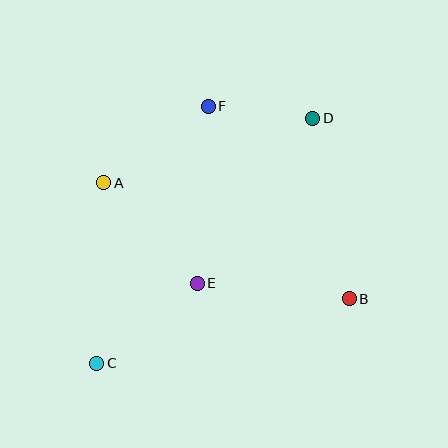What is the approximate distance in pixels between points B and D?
The distance between B and D is approximately 184 pixels.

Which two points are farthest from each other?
Points C and D are farthest from each other.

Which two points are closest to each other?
Points D and F are closest to each other.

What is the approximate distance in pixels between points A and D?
The distance between A and D is approximately 219 pixels.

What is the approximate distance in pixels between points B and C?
The distance between B and C is approximately 260 pixels.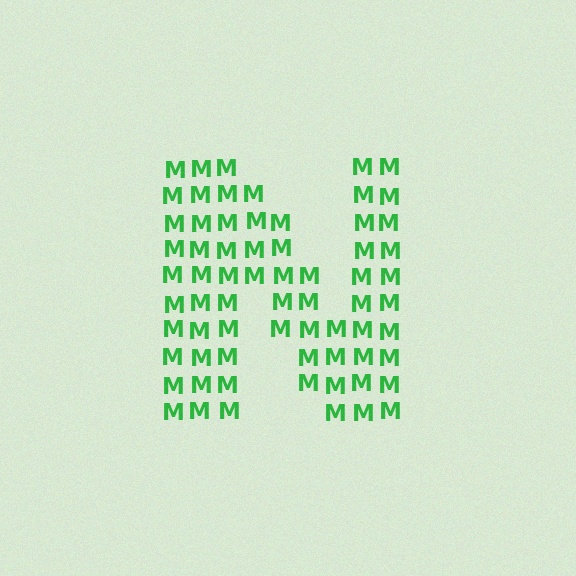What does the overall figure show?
The overall figure shows the letter N.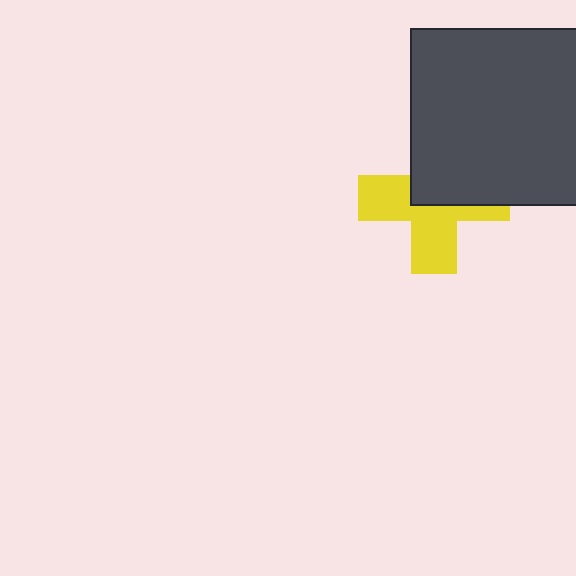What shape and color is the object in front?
The object in front is a dark gray square.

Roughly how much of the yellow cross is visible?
About half of it is visible (roughly 54%).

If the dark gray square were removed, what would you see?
You would see the complete yellow cross.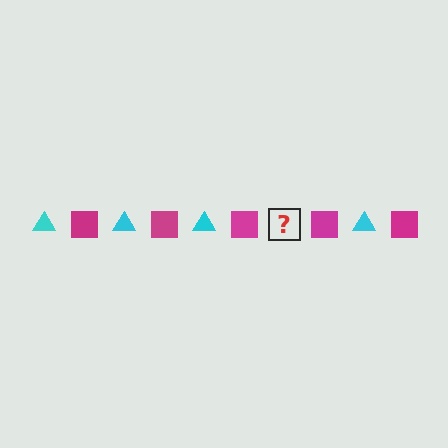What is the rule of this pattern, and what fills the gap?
The rule is that the pattern alternates between cyan triangle and magenta square. The gap should be filled with a cyan triangle.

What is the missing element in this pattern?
The missing element is a cyan triangle.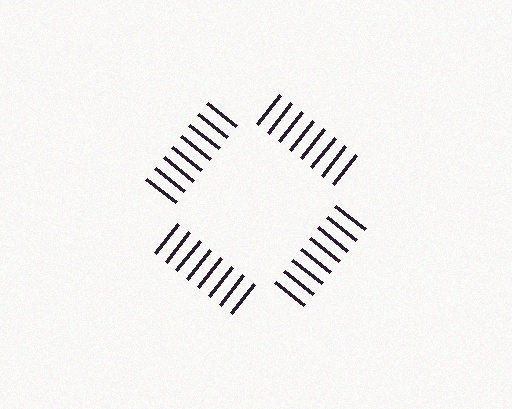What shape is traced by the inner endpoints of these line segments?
An illusory square — the line segments terminate on its edges but no continuous stroke is drawn.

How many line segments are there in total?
32 — 8 along each of the 4 edges.